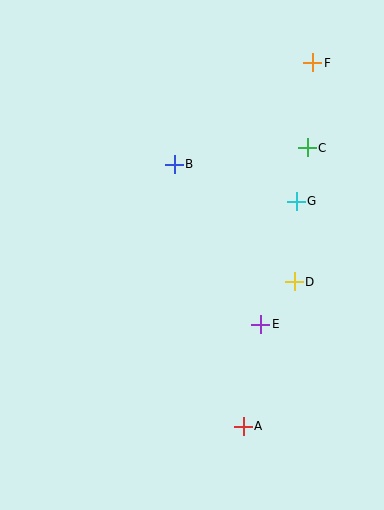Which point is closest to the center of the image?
Point B at (174, 164) is closest to the center.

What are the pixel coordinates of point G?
Point G is at (296, 201).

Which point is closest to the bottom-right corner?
Point A is closest to the bottom-right corner.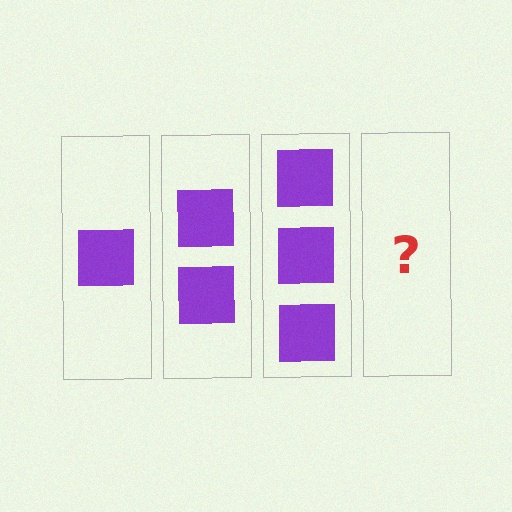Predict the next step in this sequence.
The next step is 4 squares.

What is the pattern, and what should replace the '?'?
The pattern is that each step adds one more square. The '?' should be 4 squares.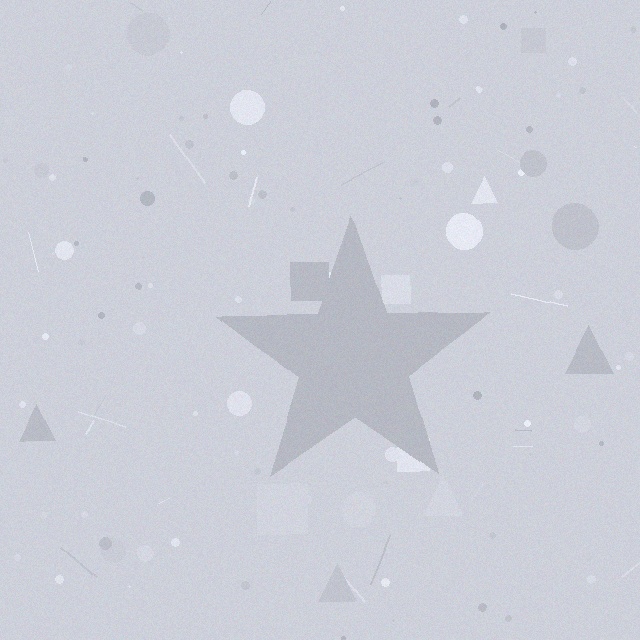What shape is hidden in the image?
A star is hidden in the image.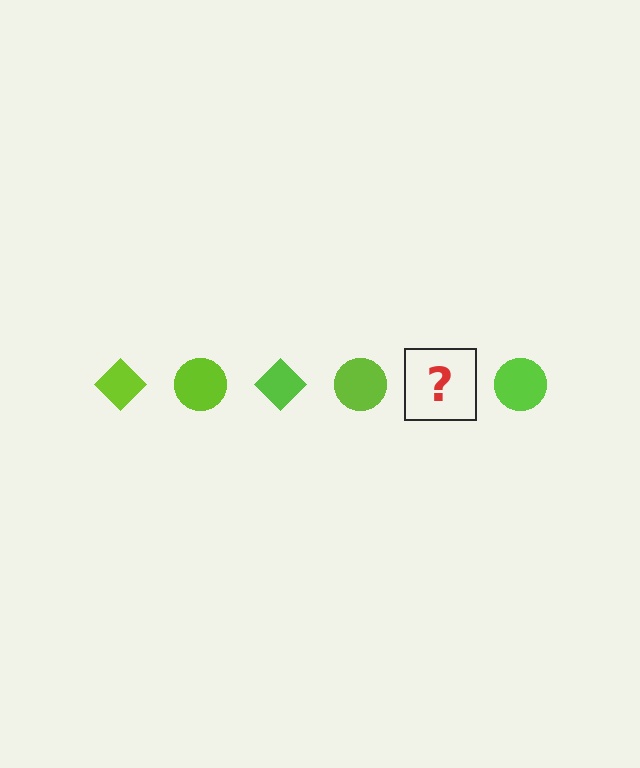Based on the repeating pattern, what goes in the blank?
The blank should be a lime diamond.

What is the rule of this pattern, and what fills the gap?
The rule is that the pattern cycles through diamond, circle shapes in lime. The gap should be filled with a lime diamond.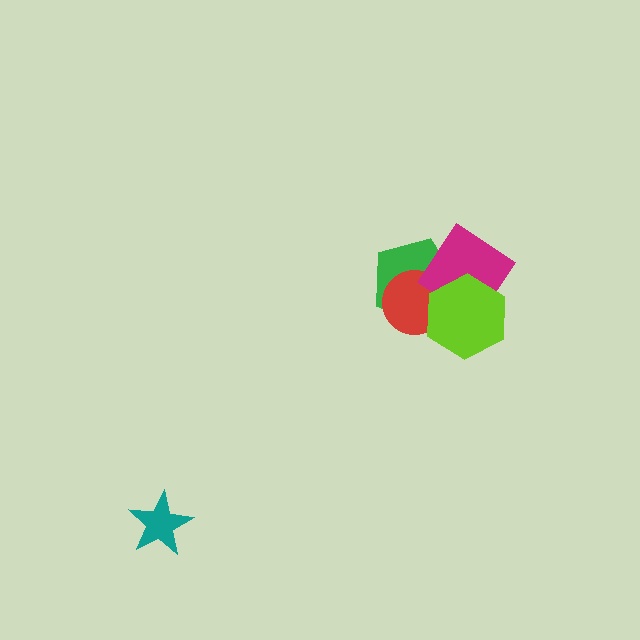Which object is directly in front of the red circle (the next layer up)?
The magenta diamond is directly in front of the red circle.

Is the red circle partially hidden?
Yes, it is partially covered by another shape.